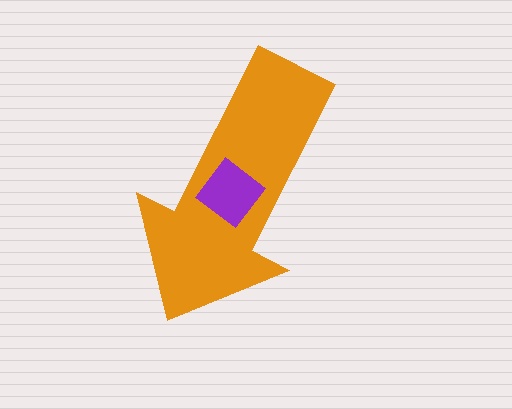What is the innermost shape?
The purple diamond.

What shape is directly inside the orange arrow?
The purple diamond.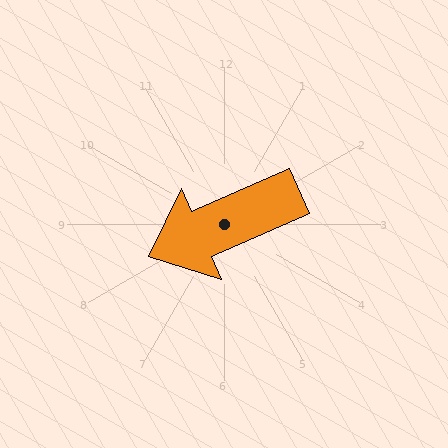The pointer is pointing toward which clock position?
Roughly 8 o'clock.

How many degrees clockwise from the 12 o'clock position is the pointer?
Approximately 246 degrees.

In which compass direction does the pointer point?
Southwest.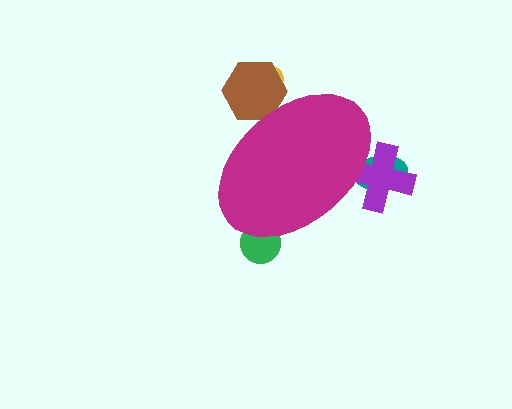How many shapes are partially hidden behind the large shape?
5 shapes are partially hidden.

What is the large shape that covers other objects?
A magenta ellipse.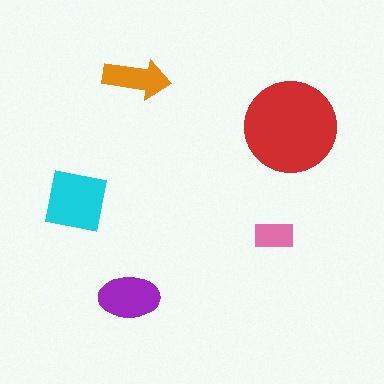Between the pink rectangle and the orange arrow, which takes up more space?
The orange arrow.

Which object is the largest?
The red circle.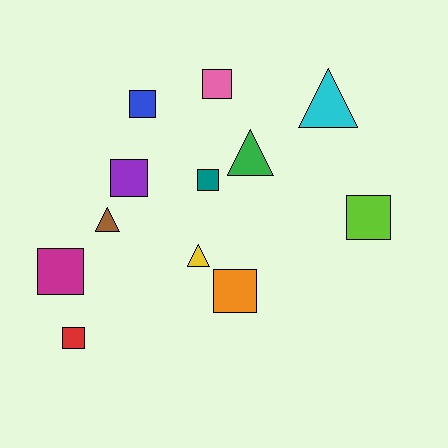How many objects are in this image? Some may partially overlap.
There are 12 objects.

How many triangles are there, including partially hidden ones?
There are 4 triangles.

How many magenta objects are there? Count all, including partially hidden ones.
There is 1 magenta object.